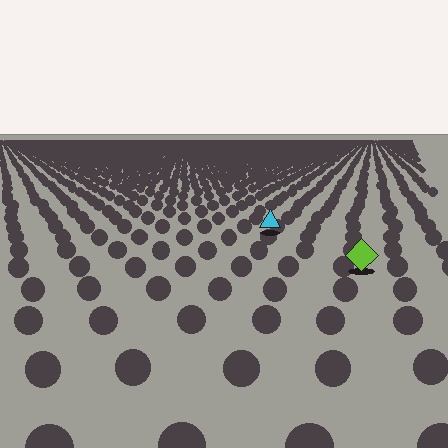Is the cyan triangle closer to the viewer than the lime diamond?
No. The lime diamond is closer — you can tell from the texture gradient: the ground texture is coarser near it.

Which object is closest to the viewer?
The lime diamond is closest. The texture marks near it are larger and more spread out.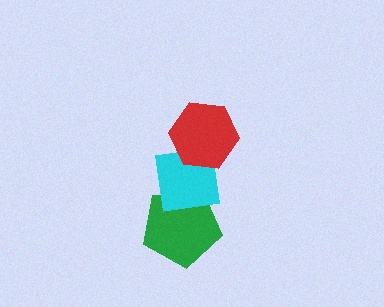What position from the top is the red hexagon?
The red hexagon is 1st from the top.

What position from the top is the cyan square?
The cyan square is 2nd from the top.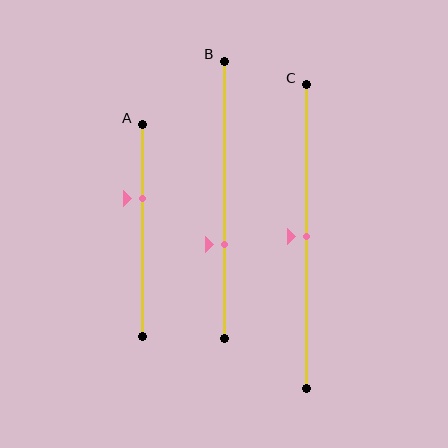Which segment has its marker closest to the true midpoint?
Segment C has its marker closest to the true midpoint.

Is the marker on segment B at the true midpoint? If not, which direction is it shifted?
No, the marker on segment B is shifted downward by about 16% of the segment length.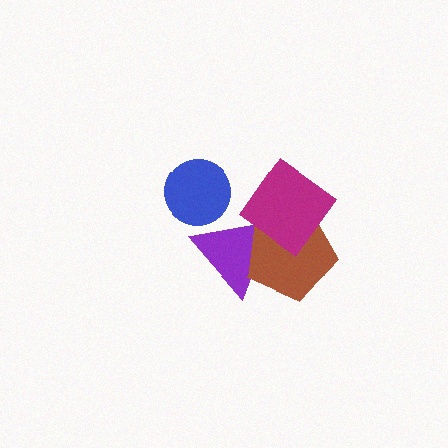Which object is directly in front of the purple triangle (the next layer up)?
The brown pentagon is directly in front of the purple triangle.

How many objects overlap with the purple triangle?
3 objects overlap with the purple triangle.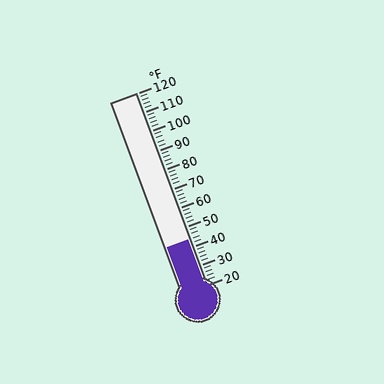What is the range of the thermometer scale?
The thermometer scale ranges from 20°F to 120°F.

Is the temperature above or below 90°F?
The temperature is below 90°F.